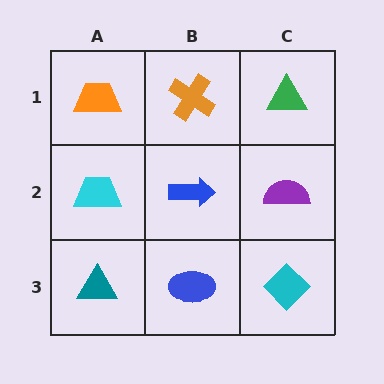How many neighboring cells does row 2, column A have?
3.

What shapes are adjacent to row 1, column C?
A purple semicircle (row 2, column C), an orange cross (row 1, column B).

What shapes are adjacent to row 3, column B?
A blue arrow (row 2, column B), a teal triangle (row 3, column A), a cyan diamond (row 3, column C).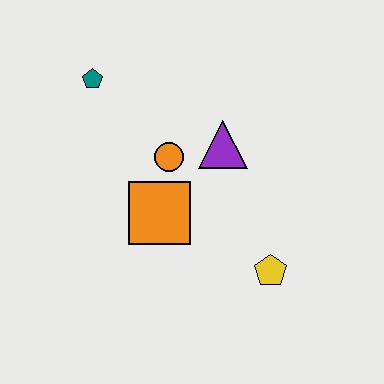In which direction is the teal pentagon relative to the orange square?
The teal pentagon is above the orange square.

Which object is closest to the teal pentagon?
The orange circle is closest to the teal pentagon.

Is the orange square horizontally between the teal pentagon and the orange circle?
Yes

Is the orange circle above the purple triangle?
No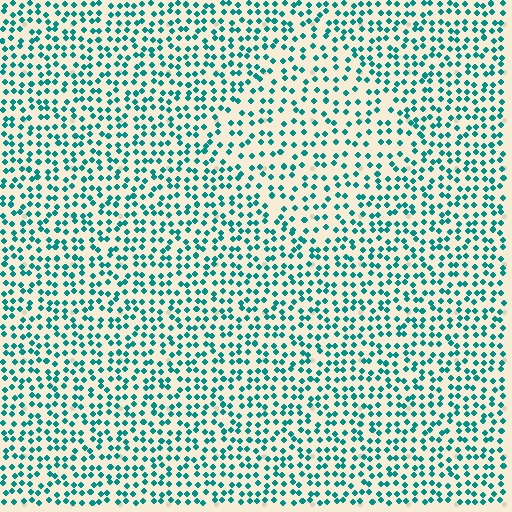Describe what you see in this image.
The image contains small teal elements arranged at two different densities. A diamond-shaped region is visible where the elements are less densely packed than the surrounding area.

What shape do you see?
I see a diamond.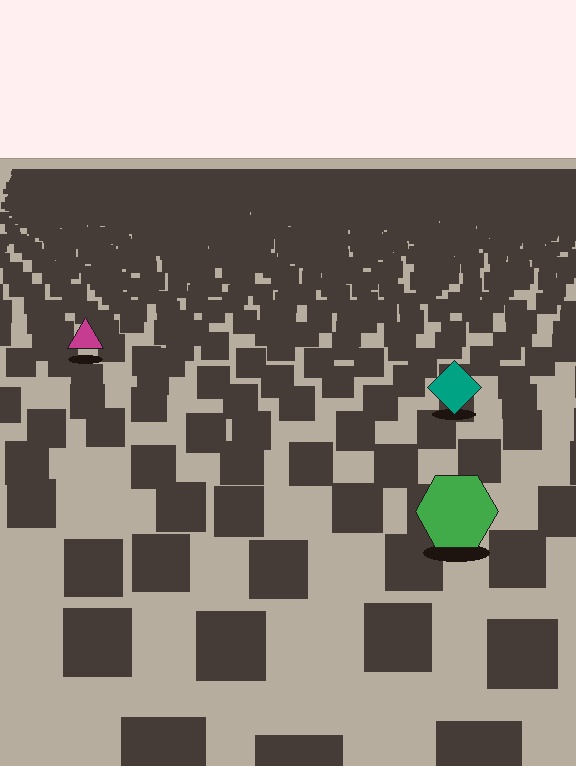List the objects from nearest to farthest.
From nearest to farthest: the green hexagon, the teal diamond, the magenta triangle.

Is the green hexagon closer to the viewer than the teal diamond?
Yes. The green hexagon is closer — you can tell from the texture gradient: the ground texture is coarser near it.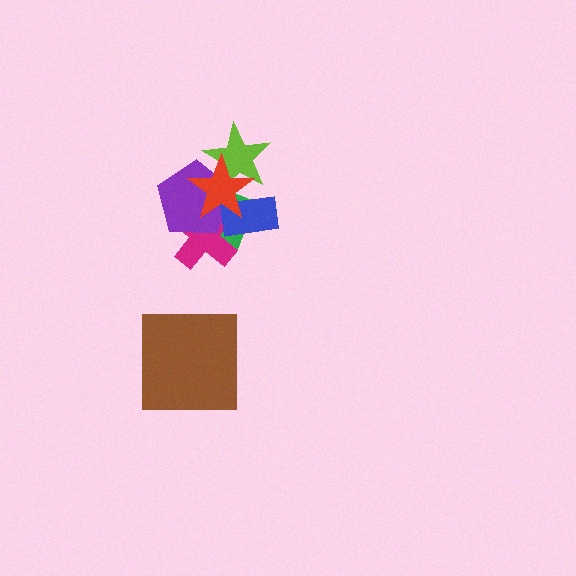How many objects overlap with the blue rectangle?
4 objects overlap with the blue rectangle.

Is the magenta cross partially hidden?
Yes, it is partially covered by another shape.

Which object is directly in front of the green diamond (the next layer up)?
The magenta cross is directly in front of the green diamond.